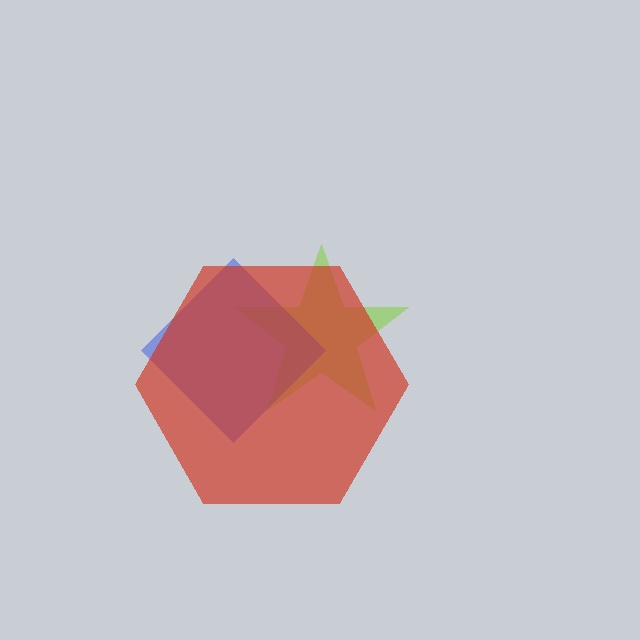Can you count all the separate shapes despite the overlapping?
Yes, there are 3 separate shapes.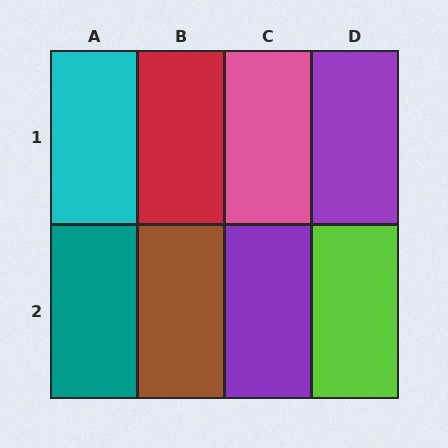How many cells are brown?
1 cell is brown.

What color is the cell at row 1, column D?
Purple.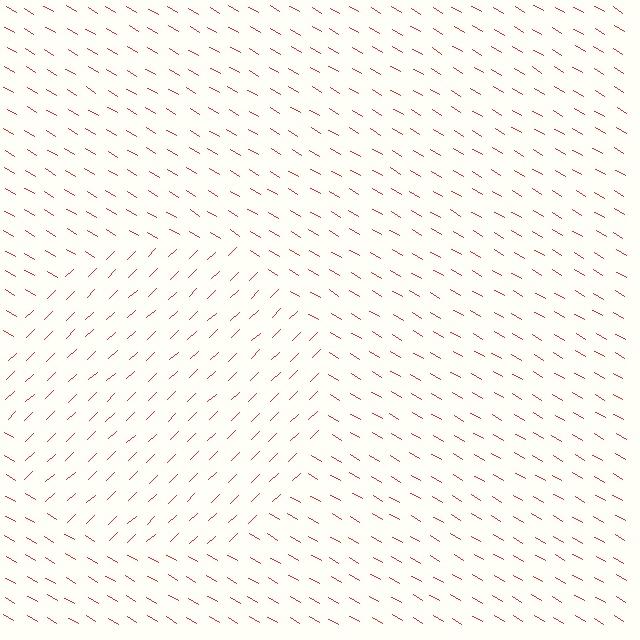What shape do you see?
I see a circle.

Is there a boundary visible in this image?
Yes, there is a texture boundary formed by a change in line orientation.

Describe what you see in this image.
The image is filled with small red line segments. A circle region in the image has lines oriented differently from the surrounding lines, creating a visible texture boundary.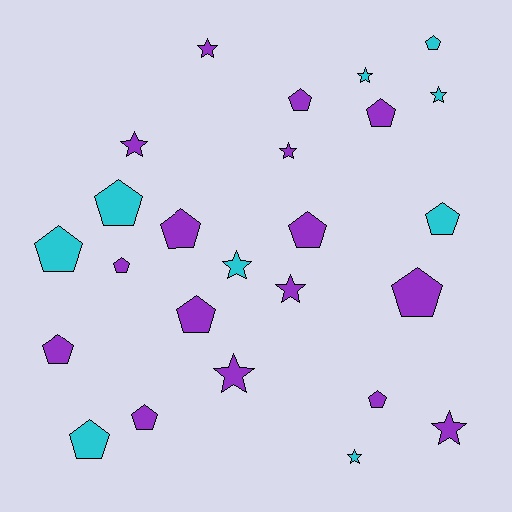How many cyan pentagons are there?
There are 5 cyan pentagons.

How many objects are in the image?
There are 25 objects.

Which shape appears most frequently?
Pentagon, with 15 objects.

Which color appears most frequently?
Purple, with 16 objects.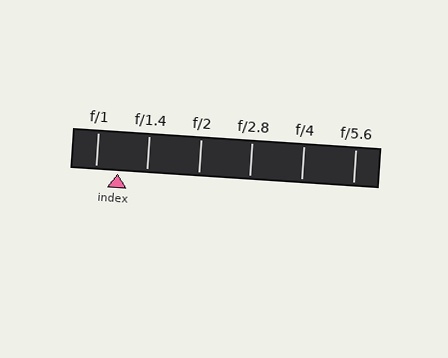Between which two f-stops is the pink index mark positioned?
The index mark is between f/1 and f/1.4.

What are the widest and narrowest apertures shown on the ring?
The widest aperture shown is f/1 and the narrowest is f/5.6.